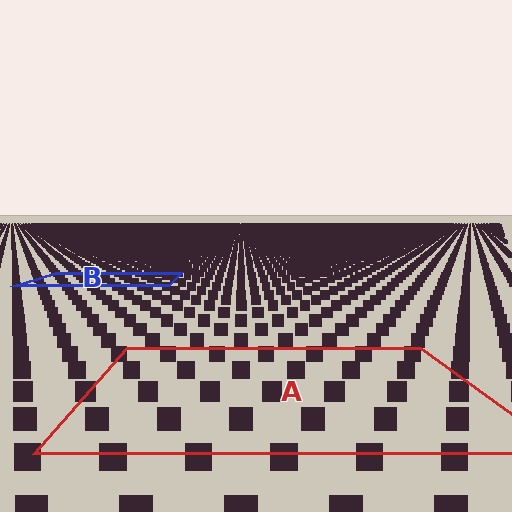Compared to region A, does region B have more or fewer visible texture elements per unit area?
Region B has more texture elements per unit area — they are packed more densely because it is farther away.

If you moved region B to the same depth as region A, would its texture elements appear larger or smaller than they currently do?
They would appear larger. At a closer depth, the same texture elements are projected at a bigger on-screen size.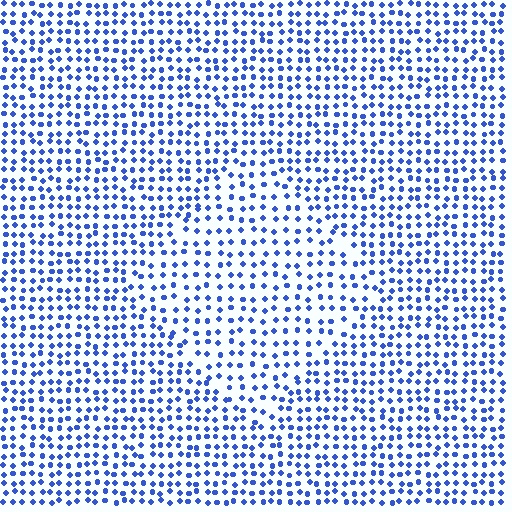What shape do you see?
I see a diamond.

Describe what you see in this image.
The image contains small blue elements arranged at two different densities. A diamond-shaped region is visible where the elements are less densely packed than the surrounding area.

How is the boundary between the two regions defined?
The boundary is defined by a change in element density (approximately 1.5x ratio). All elements are the same color, size, and shape.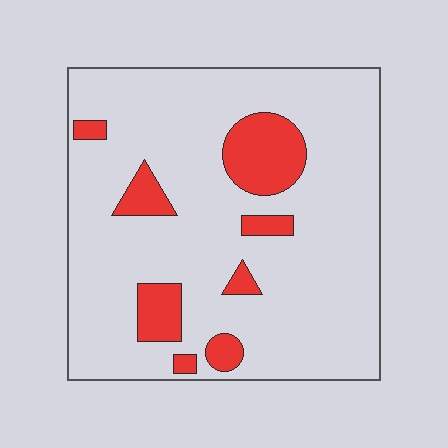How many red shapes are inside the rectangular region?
8.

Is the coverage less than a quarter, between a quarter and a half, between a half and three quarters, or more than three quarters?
Less than a quarter.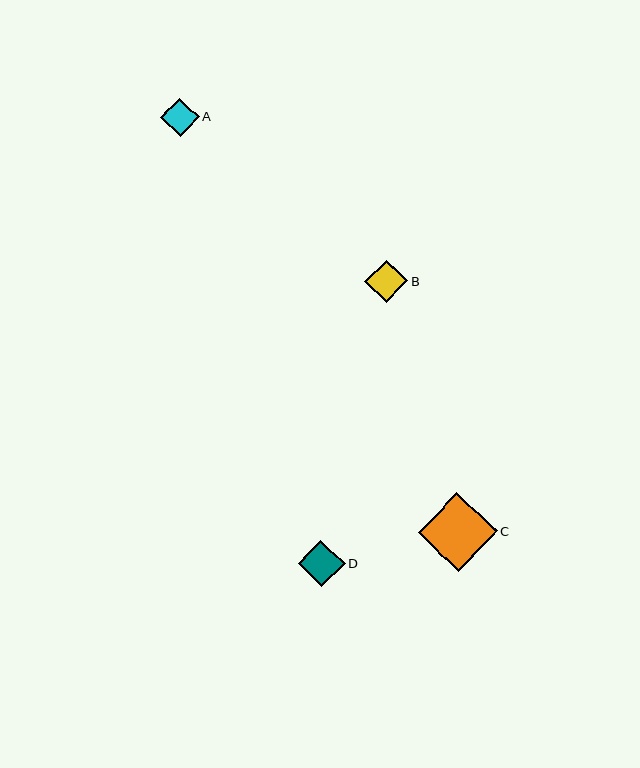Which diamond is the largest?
Diamond C is the largest with a size of approximately 79 pixels.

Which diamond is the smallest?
Diamond A is the smallest with a size of approximately 38 pixels.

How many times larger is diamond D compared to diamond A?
Diamond D is approximately 1.2 times the size of diamond A.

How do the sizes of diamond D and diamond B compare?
Diamond D and diamond B are approximately the same size.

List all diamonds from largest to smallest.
From largest to smallest: C, D, B, A.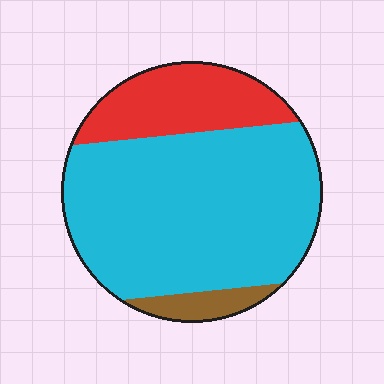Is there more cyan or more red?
Cyan.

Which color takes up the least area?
Brown, at roughly 5%.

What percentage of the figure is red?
Red takes up between a sixth and a third of the figure.